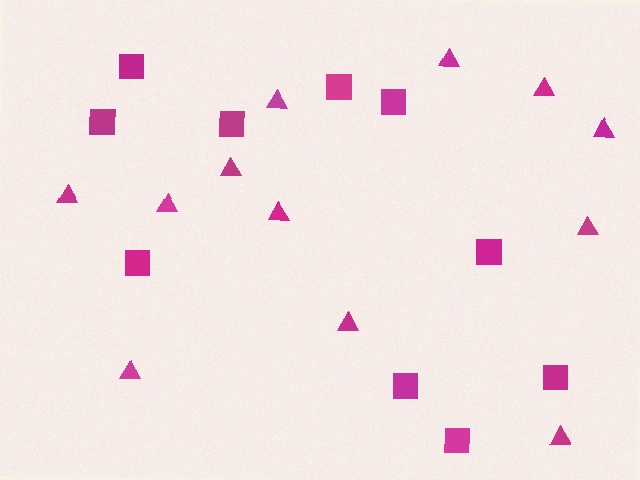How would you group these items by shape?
There are 2 groups: one group of triangles (12) and one group of squares (10).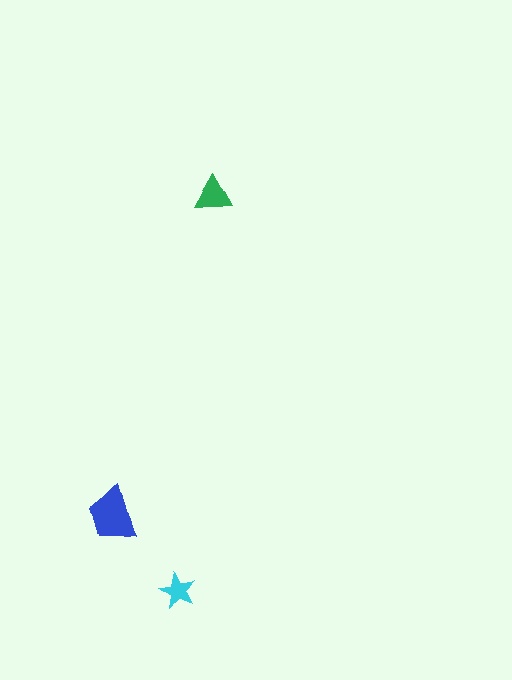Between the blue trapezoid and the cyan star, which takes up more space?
The blue trapezoid.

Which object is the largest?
The blue trapezoid.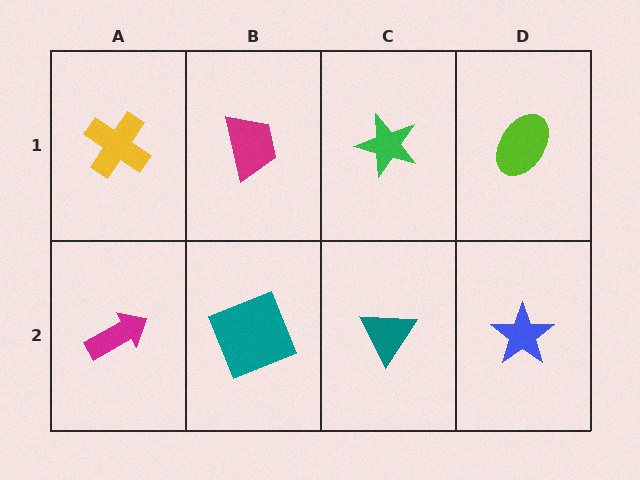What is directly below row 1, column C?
A teal triangle.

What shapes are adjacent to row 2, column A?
A yellow cross (row 1, column A), a teal square (row 2, column B).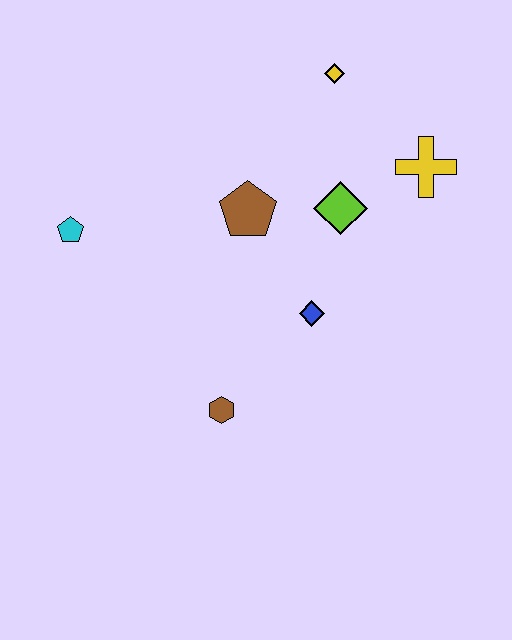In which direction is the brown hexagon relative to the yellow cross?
The brown hexagon is below the yellow cross.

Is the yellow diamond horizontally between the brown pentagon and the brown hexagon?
No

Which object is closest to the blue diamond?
The lime diamond is closest to the blue diamond.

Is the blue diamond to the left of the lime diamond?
Yes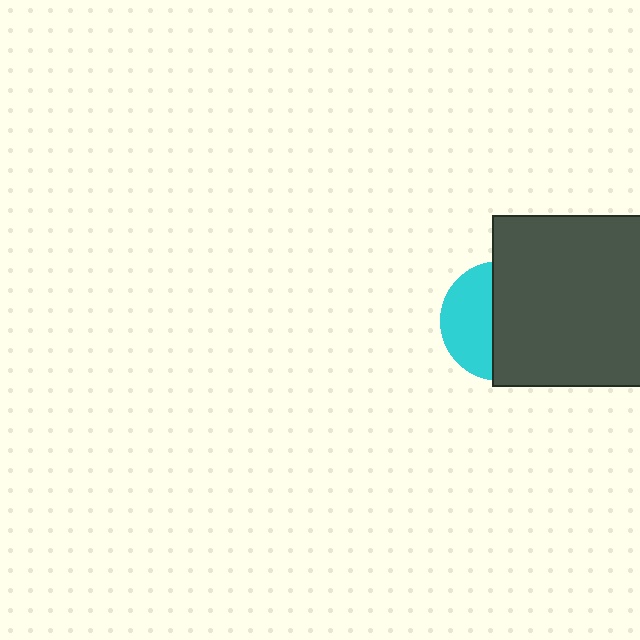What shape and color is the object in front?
The object in front is a dark gray square.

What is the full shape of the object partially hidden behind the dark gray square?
The partially hidden object is a cyan circle.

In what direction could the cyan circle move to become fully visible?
The cyan circle could move left. That would shift it out from behind the dark gray square entirely.